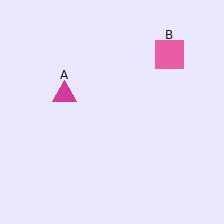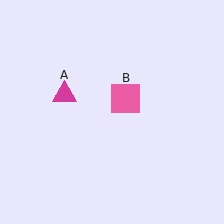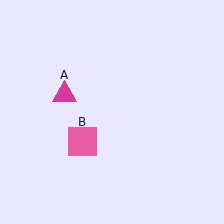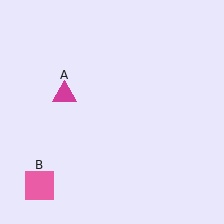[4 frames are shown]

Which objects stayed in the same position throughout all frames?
Magenta triangle (object A) remained stationary.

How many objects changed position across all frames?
1 object changed position: pink square (object B).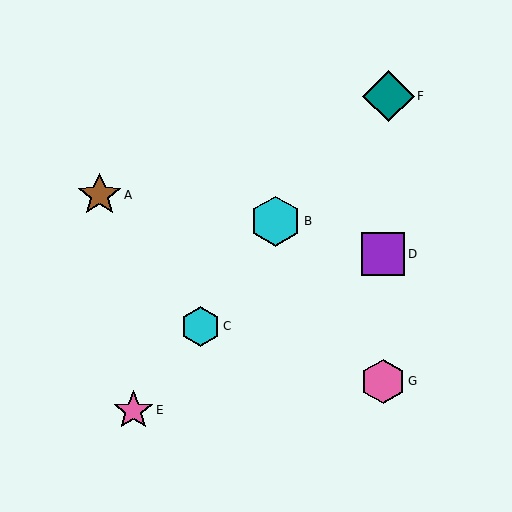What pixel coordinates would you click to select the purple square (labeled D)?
Click at (383, 254) to select the purple square D.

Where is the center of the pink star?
The center of the pink star is at (133, 410).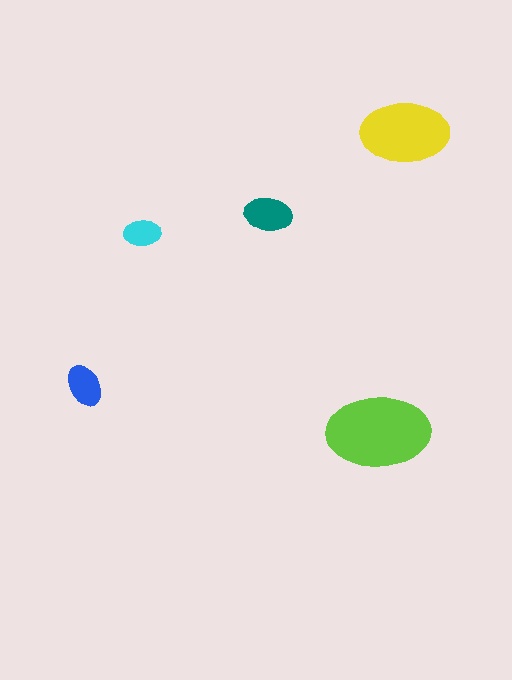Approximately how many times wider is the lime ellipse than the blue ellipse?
About 2.5 times wider.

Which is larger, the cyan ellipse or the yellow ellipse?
The yellow one.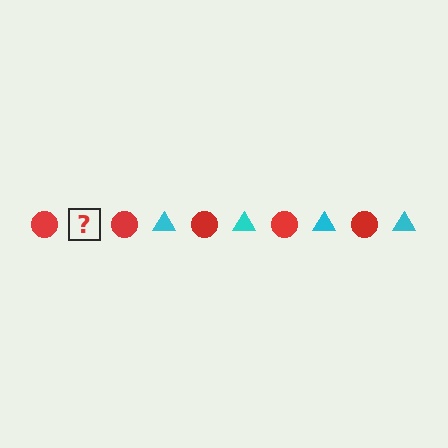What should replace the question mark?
The question mark should be replaced with a cyan triangle.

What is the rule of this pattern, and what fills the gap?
The rule is that the pattern alternates between red circle and cyan triangle. The gap should be filled with a cyan triangle.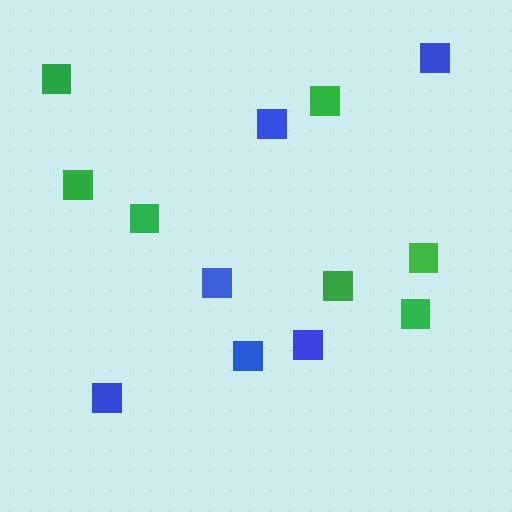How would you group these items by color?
There are 2 groups: one group of blue squares (6) and one group of green squares (7).